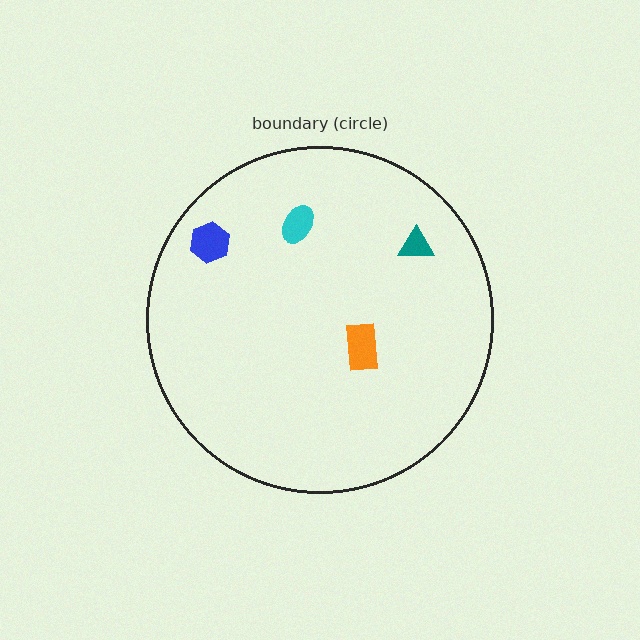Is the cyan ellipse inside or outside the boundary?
Inside.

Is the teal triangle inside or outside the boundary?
Inside.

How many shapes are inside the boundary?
4 inside, 0 outside.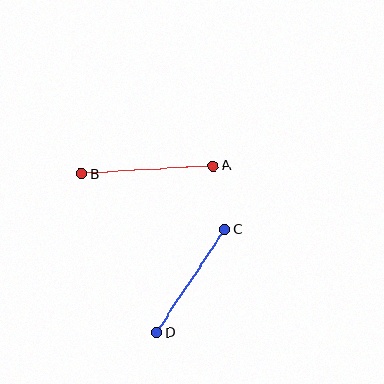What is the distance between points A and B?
The distance is approximately 132 pixels.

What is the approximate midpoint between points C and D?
The midpoint is at approximately (191, 281) pixels.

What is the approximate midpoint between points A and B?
The midpoint is at approximately (147, 170) pixels.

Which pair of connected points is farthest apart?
Points A and B are farthest apart.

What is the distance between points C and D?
The distance is approximately 123 pixels.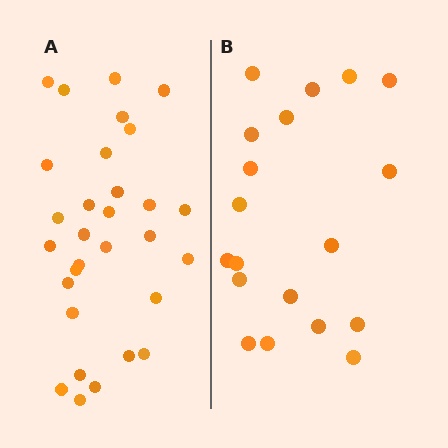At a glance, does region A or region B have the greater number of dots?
Region A (the left region) has more dots.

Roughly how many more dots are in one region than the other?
Region A has roughly 12 or so more dots than region B.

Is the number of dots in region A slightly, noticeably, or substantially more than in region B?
Region A has substantially more. The ratio is roughly 1.6 to 1.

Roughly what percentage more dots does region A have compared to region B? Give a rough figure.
About 60% more.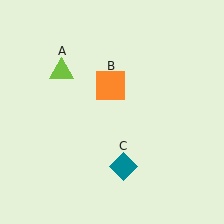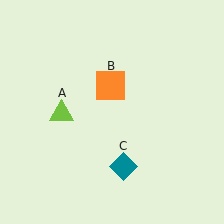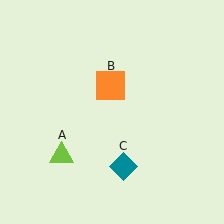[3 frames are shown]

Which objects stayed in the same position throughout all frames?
Orange square (object B) and teal diamond (object C) remained stationary.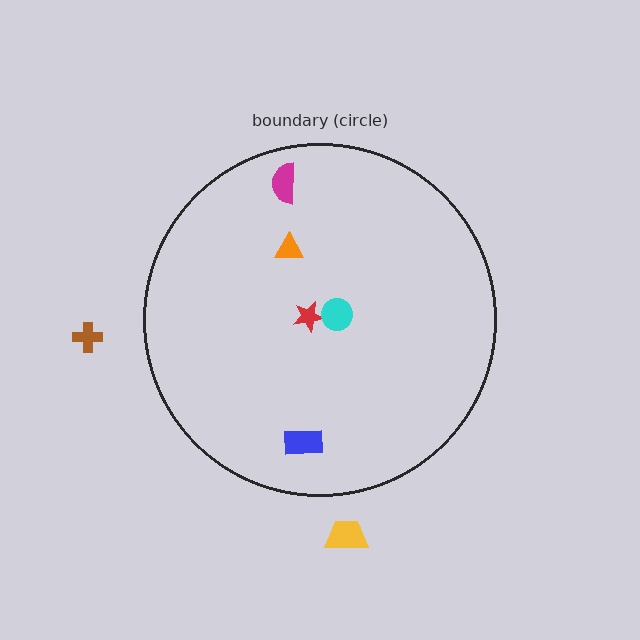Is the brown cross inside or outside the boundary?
Outside.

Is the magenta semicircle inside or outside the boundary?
Inside.